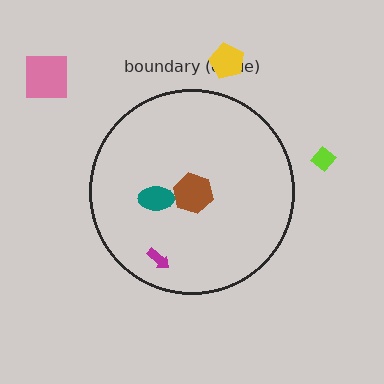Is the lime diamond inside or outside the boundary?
Outside.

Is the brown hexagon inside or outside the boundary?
Inside.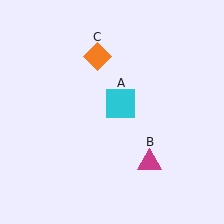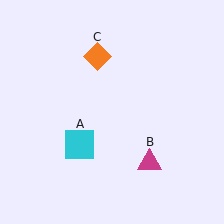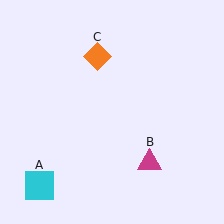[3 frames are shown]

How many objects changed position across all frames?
1 object changed position: cyan square (object A).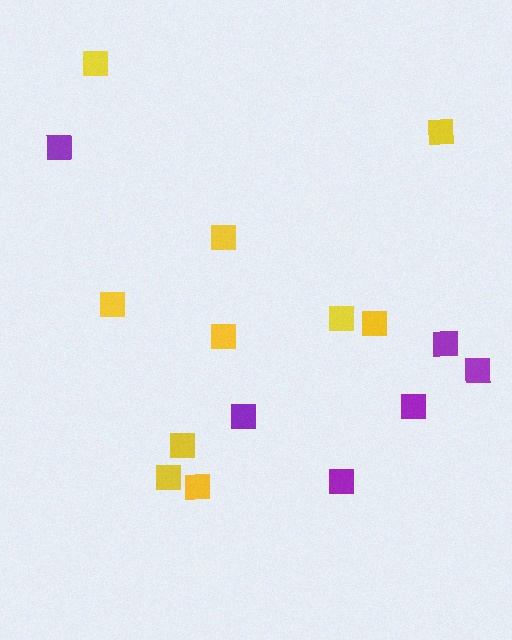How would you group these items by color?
There are 2 groups: one group of yellow squares (10) and one group of purple squares (6).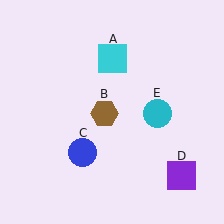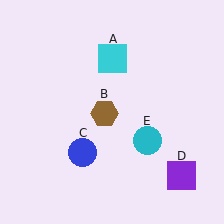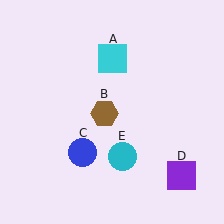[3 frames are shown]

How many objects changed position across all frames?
1 object changed position: cyan circle (object E).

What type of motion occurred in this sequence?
The cyan circle (object E) rotated clockwise around the center of the scene.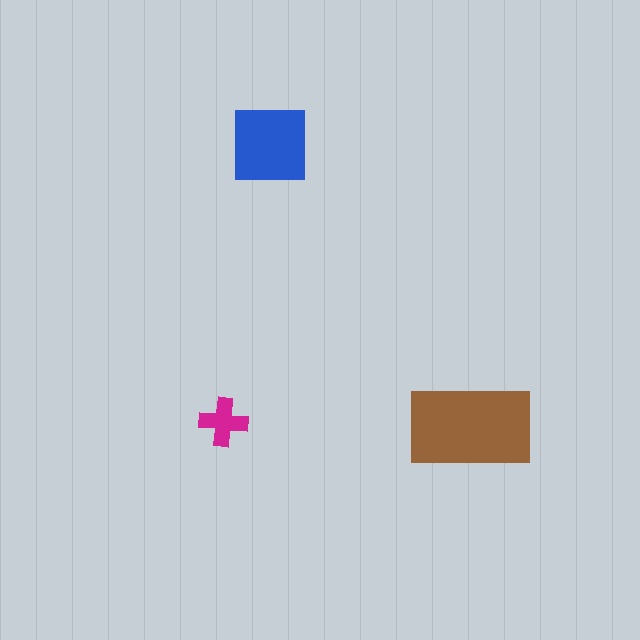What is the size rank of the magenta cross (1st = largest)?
3rd.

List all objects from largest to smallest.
The brown rectangle, the blue square, the magenta cross.